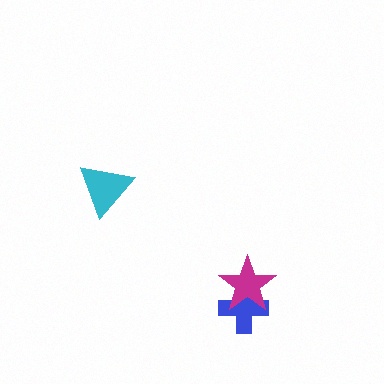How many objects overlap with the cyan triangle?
0 objects overlap with the cyan triangle.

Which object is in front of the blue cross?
The magenta star is in front of the blue cross.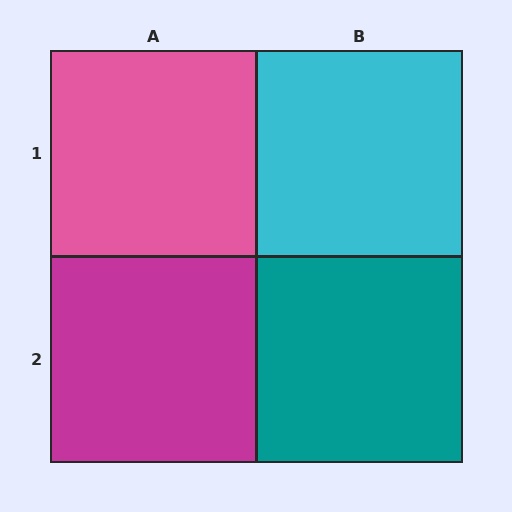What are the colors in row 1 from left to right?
Pink, cyan.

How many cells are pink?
1 cell is pink.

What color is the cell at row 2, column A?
Magenta.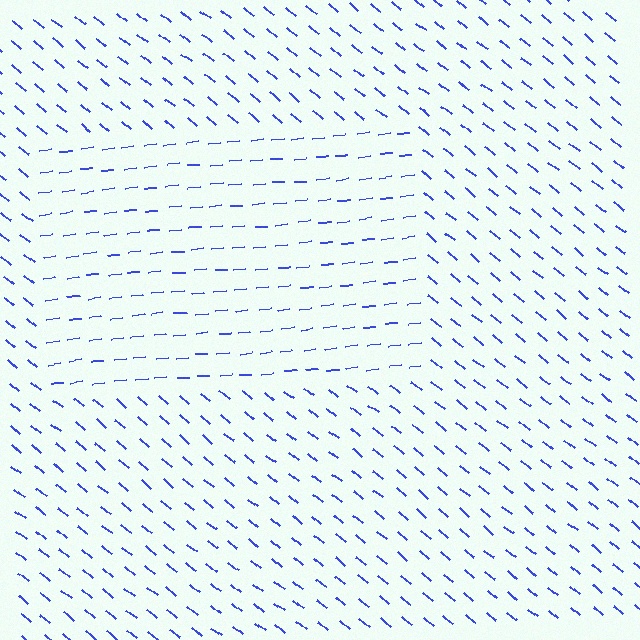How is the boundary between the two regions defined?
The boundary is defined purely by a change in line orientation (approximately 45 degrees difference). All lines are the same color and thickness.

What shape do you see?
I see a rectangle.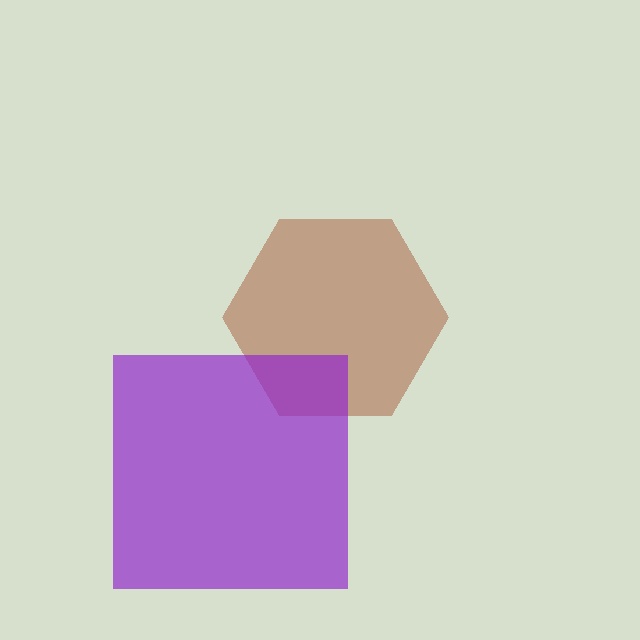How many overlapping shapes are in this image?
There are 2 overlapping shapes in the image.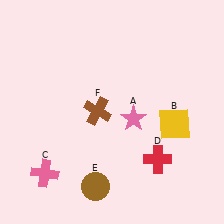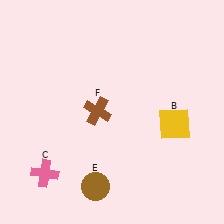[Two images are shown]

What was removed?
The red cross (D), the pink star (A) were removed in Image 2.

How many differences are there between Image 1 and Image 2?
There are 2 differences between the two images.